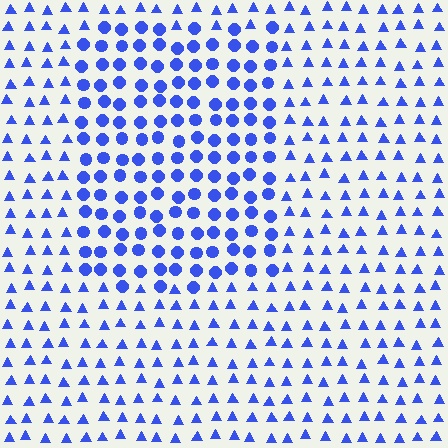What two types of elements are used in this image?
The image uses circles inside the rectangle region and triangles outside it.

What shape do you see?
I see a rectangle.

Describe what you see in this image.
The image is filled with small blue elements arranged in a uniform grid. A rectangle-shaped region contains circles, while the surrounding area contains triangles. The boundary is defined purely by the change in element shape.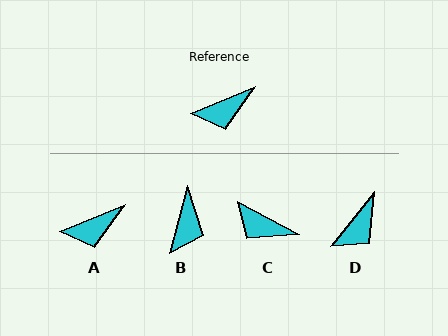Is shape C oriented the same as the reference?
No, it is off by about 51 degrees.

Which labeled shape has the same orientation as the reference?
A.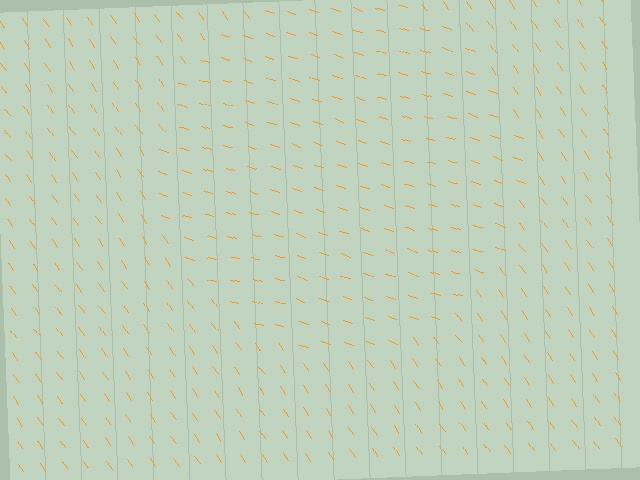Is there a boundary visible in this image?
Yes, there is a texture boundary formed by a change in line orientation.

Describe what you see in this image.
The image is filled with small orange line segments. A circle region in the image has lines oriented differently from the surrounding lines, creating a visible texture boundary.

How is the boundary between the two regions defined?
The boundary is defined purely by a change in line orientation (approximately 37 degrees difference). All lines are the same color and thickness.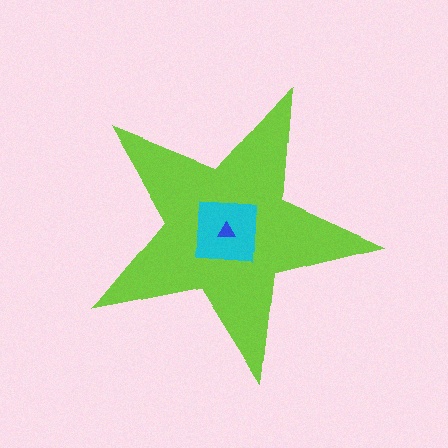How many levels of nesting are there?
3.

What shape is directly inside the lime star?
The cyan square.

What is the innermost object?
The blue triangle.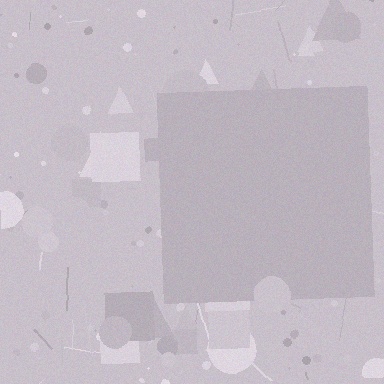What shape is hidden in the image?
A square is hidden in the image.